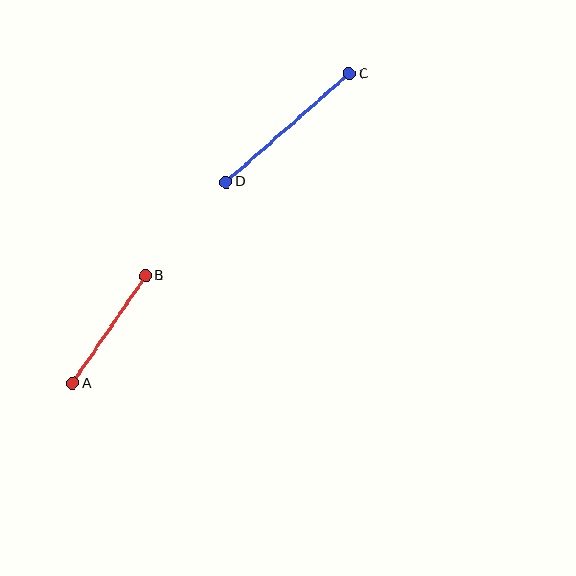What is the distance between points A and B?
The distance is approximately 130 pixels.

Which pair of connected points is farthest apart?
Points C and D are farthest apart.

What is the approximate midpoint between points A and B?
The midpoint is at approximately (109, 330) pixels.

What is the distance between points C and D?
The distance is approximately 164 pixels.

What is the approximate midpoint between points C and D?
The midpoint is at approximately (288, 128) pixels.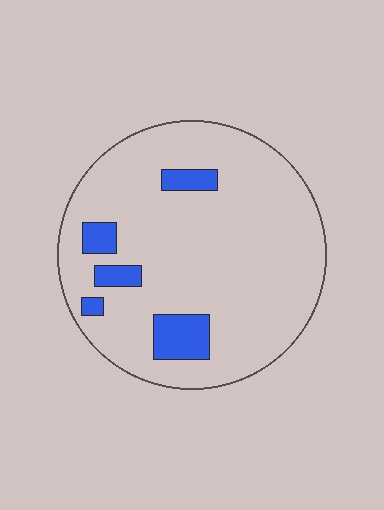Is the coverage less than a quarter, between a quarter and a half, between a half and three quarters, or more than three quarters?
Less than a quarter.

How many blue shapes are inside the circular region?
5.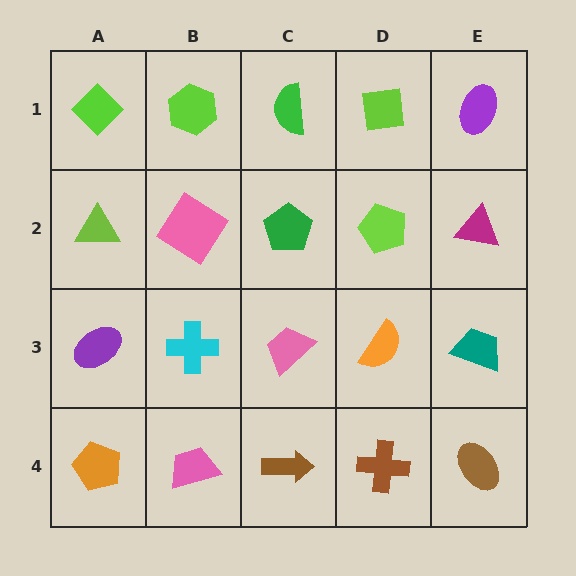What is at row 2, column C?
A green pentagon.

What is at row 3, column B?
A cyan cross.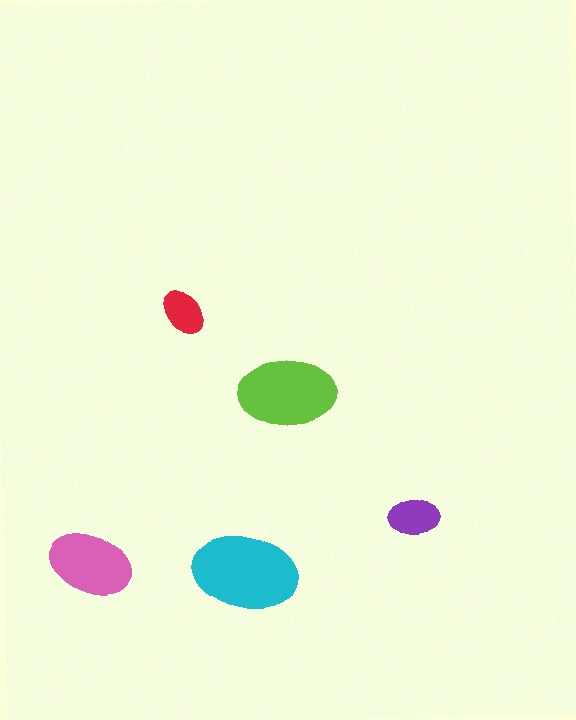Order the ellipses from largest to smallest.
the cyan one, the lime one, the pink one, the purple one, the red one.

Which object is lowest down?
The cyan ellipse is bottommost.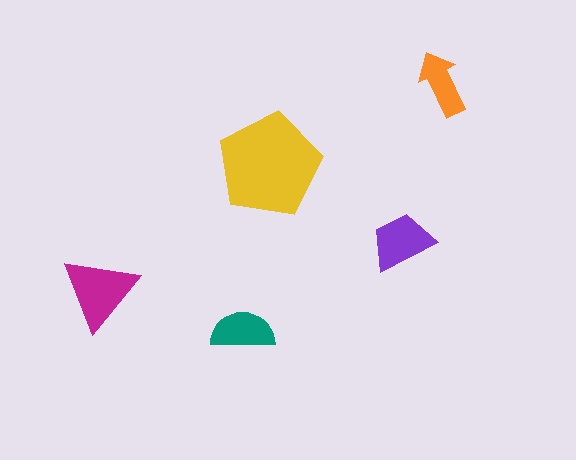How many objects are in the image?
There are 5 objects in the image.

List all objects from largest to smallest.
The yellow pentagon, the magenta triangle, the purple trapezoid, the teal semicircle, the orange arrow.